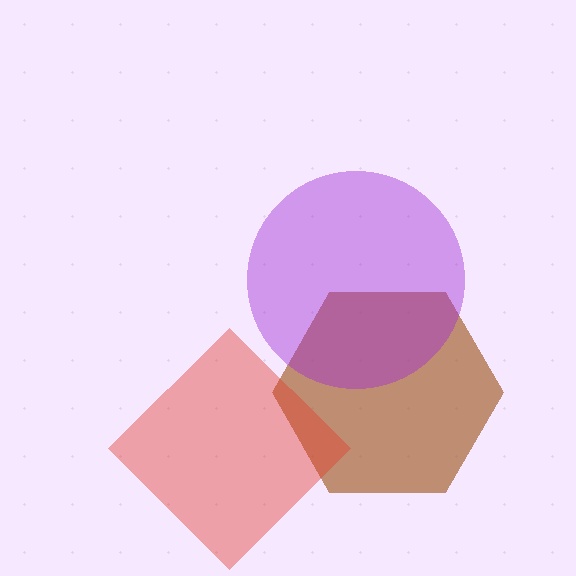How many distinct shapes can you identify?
There are 3 distinct shapes: a brown hexagon, a purple circle, a red diamond.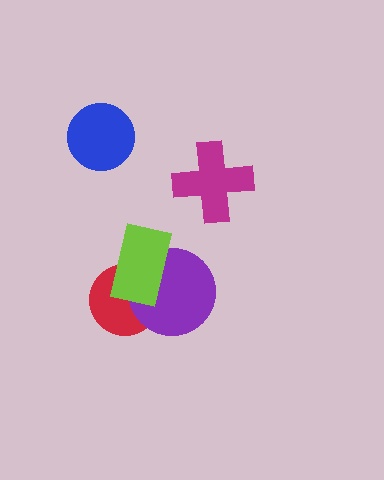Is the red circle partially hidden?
Yes, it is partially covered by another shape.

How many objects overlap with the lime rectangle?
2 objects overlap with the lime rectangle.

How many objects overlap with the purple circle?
2 objects overlap with the purple circle.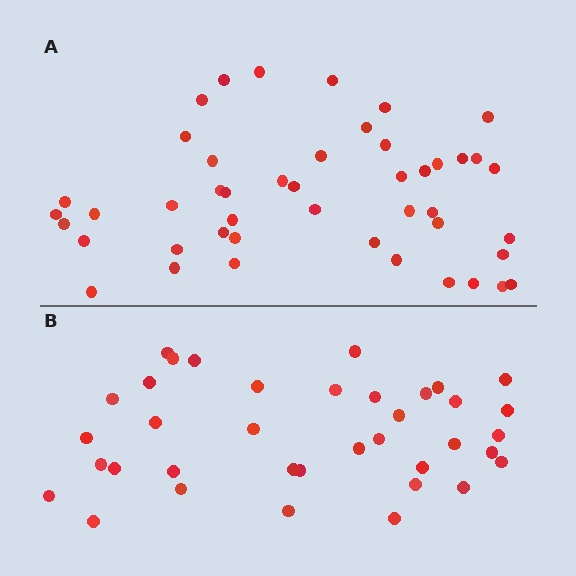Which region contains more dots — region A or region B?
Region A (the top region) has more dots.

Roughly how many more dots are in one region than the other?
Region A has roughly 8 or so more dots than region B.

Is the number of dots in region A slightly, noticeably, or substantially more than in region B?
Region A has only slightly more — the two regions are fairly close. The ratio is roughly 1.2 to 1.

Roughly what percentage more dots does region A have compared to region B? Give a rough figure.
About 25% more.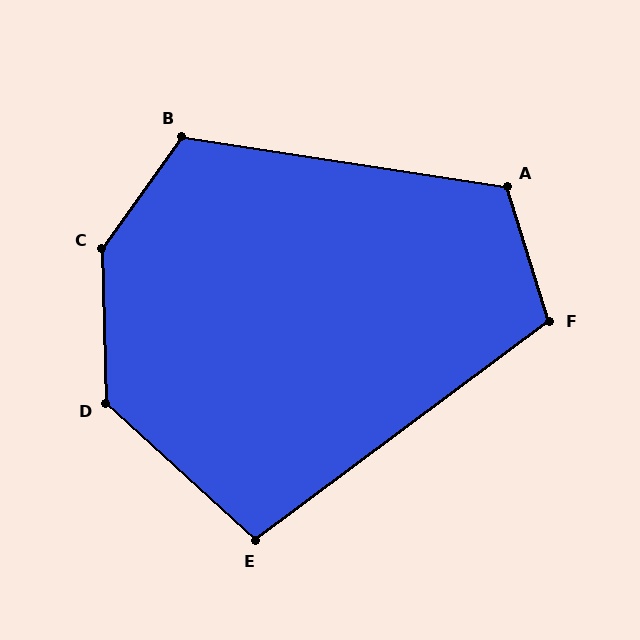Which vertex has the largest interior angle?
C, at approximately 143 degrees.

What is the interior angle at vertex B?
Approximately 117 degrees (obtuse).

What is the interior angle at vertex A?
Approximately 116 degrees (obtuse).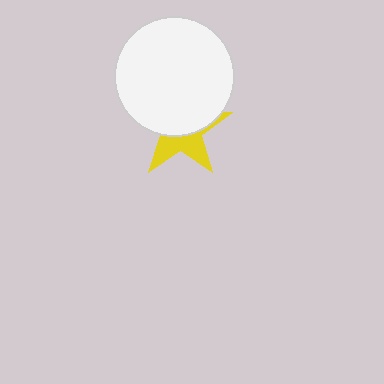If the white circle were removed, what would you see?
You would see the complete yellow star.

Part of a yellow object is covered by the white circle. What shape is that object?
It is a star.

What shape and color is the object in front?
The object in front is a white circle.